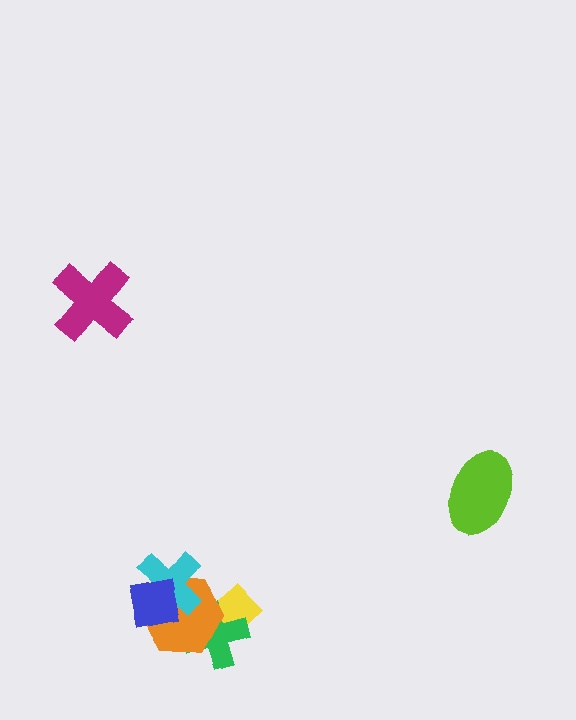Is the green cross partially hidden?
Yes, it is partially covered by another shape.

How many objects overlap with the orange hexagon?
4 objects overlap with the orange hexagon.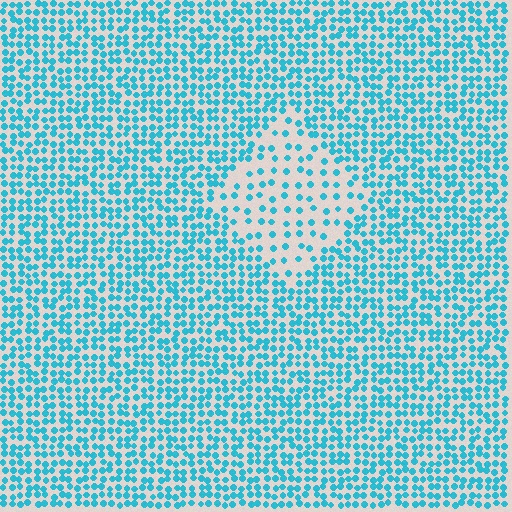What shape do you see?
I see a diamond.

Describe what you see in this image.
The image contains small cyan elements arranged at two different densities. A diamond-shaped region is visible where the elements are less densely packed than the surrounding area.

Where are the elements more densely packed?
The elements are more densely packed outside the diamond boundary.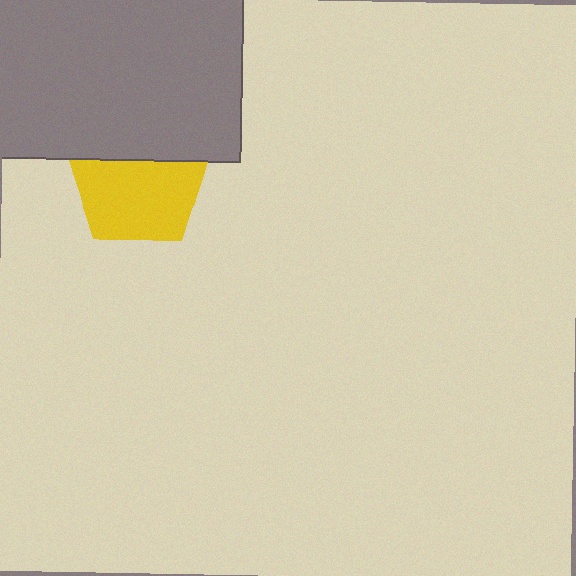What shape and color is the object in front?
The object in front is a gray rectangle.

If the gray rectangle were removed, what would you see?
You would see the complete yellow pentagon.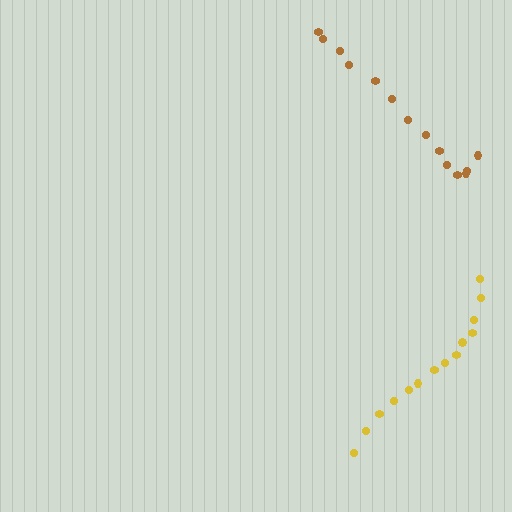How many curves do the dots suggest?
There are 2 distinct paths.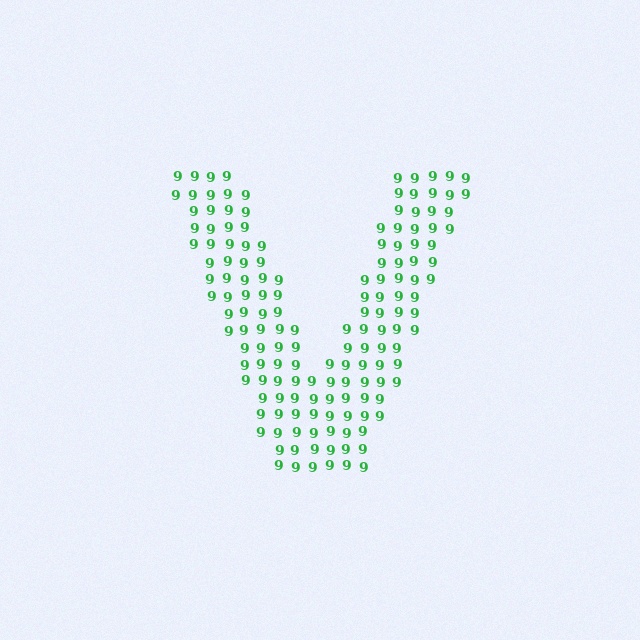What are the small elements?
The small elements are digit 9's.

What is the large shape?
The large shape is the letter V.